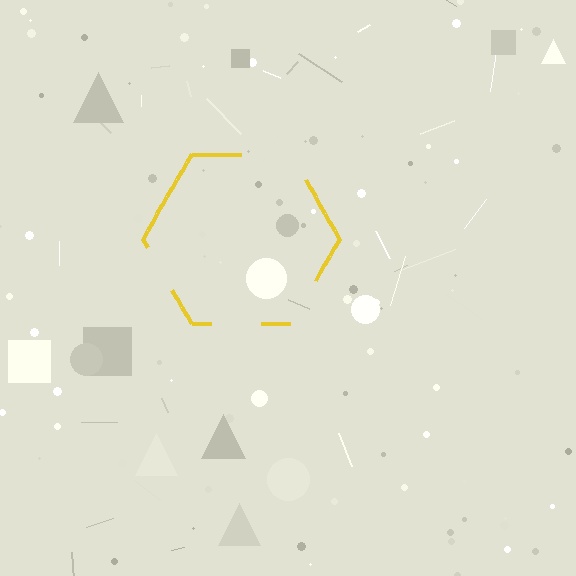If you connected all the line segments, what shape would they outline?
They would outline a hexagon.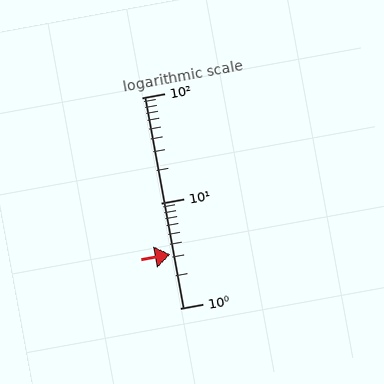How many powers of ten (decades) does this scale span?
The scale spans 2 decades, from 1 to 100.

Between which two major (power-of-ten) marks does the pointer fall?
The pointer is between 1 and 10.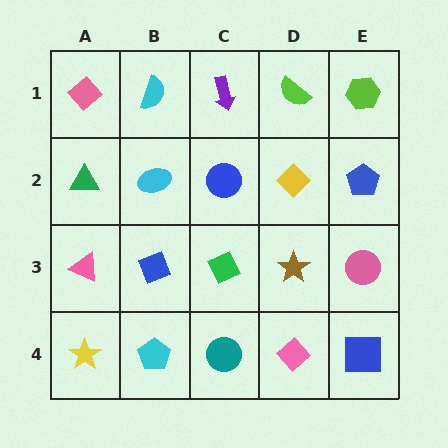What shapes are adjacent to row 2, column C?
A purple arrow (row 1, column C), a green diamond (row 3, column C), a cyan ellipse (row 2, column B), a yellow diamond (row 2, column D).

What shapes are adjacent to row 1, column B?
A cyan ellipse (row 2, column B), a pink diamond (row 1, column A), a purple arrow (row 1, column C).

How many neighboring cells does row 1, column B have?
3.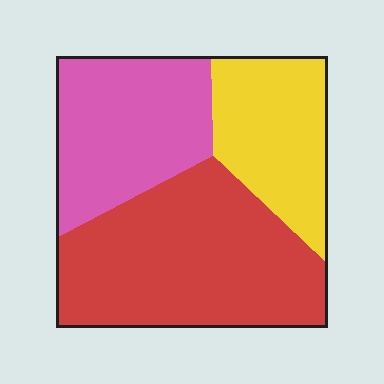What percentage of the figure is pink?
Pink takes up about one third (1/3) of the figure.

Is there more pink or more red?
Red.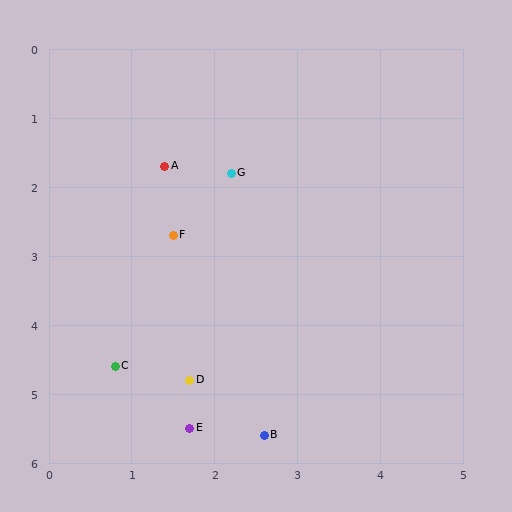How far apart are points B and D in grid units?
Points B and D are about 1.2 grid units apart.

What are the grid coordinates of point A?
Point A is at approximately (1.4, 1.7).